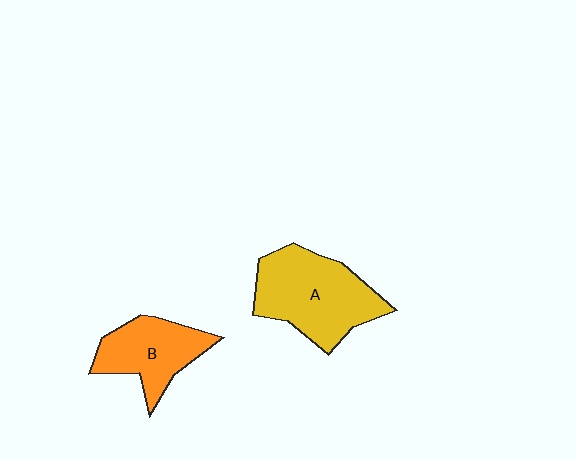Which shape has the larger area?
Shape A (yellow).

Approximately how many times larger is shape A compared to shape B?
Approximately 1.5 times.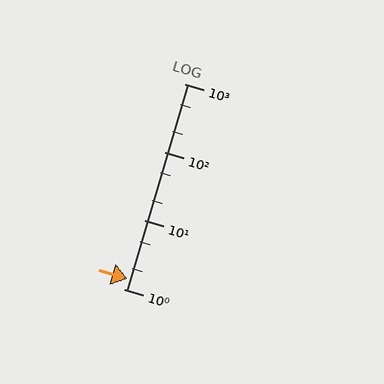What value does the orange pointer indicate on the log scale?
The pointer indicates approximately 1.4.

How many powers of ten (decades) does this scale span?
The scale spans 3 decades, from 1 to 1000.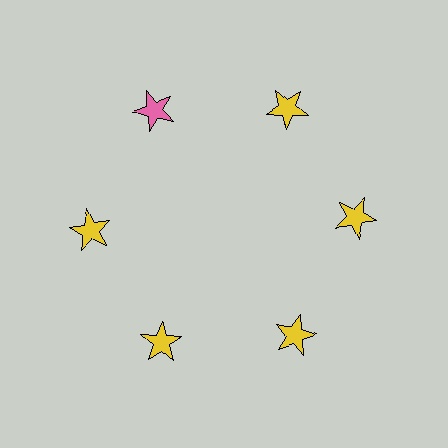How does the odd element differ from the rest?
It has a different color: pink instead of yellow.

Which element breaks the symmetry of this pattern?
The pink star at roughly the 11 o'clock position breaks the symmetry. All other shapes are yellow stars.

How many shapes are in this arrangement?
There are 6 shapes arranged in a ring pattern.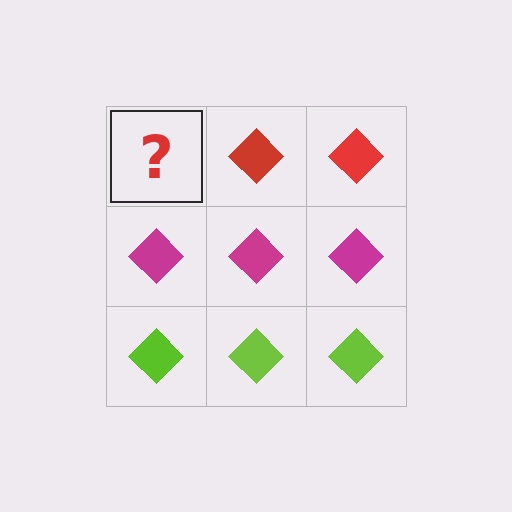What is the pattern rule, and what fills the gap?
The rule is that each row has a consistent color. The gap should be filled with a red diamond.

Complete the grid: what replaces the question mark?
The question mark should be replaced with a red diamond.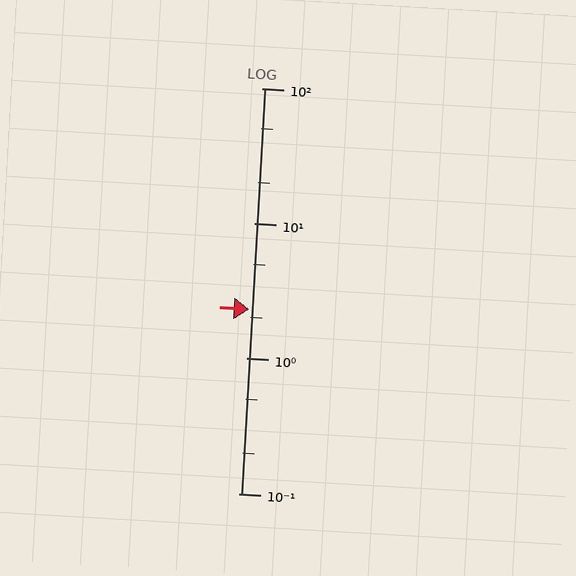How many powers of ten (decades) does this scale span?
The scale spans 3 decades, from 0.1 to 100.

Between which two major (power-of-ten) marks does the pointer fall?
The pointer is between 1 and 10.